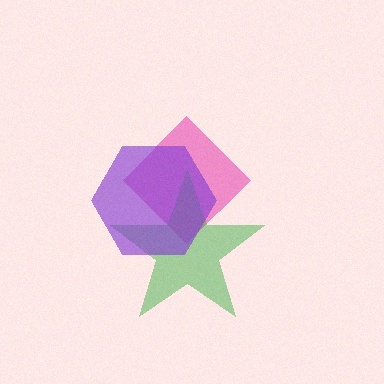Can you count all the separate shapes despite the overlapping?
Yes, there are 3 separate shapes.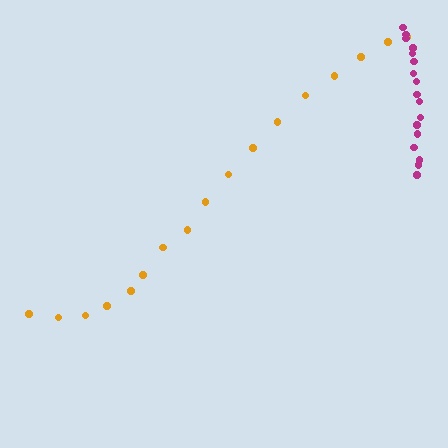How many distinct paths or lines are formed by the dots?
There are 2 distinct paths.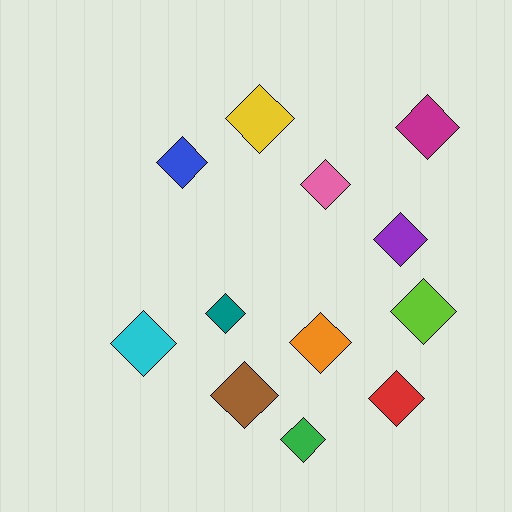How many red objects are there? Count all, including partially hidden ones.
There is 1 red object.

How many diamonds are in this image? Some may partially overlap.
There are 12 diamonds.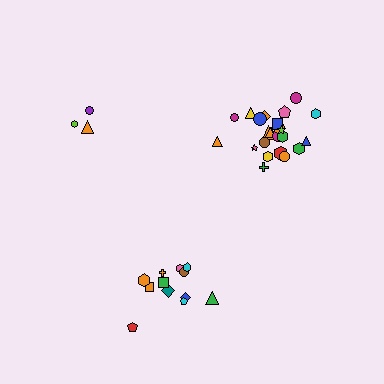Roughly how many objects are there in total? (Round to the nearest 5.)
Roughly 40 objects in total.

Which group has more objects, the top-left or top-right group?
The top-right group.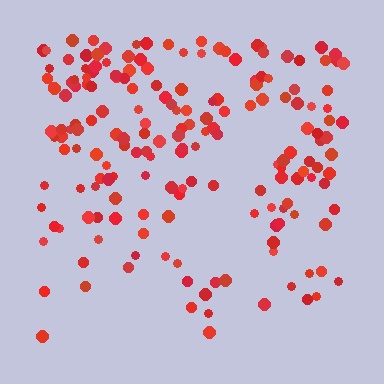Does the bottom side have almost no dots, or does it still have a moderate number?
Still a moderate number, just noticeably fewer than the top.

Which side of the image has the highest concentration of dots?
The top.